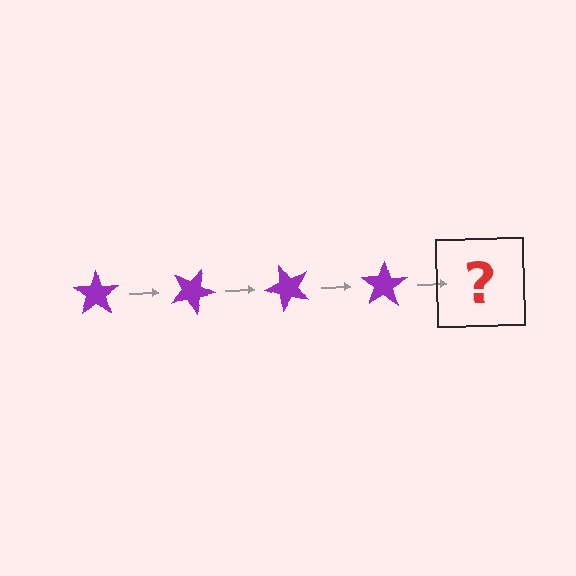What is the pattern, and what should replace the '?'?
The pattern is that the star rotates 25 degrees each step. The '?' should be a purple star rotated 100 degrees.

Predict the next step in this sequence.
The next step is a purple star rotated 100 degrees.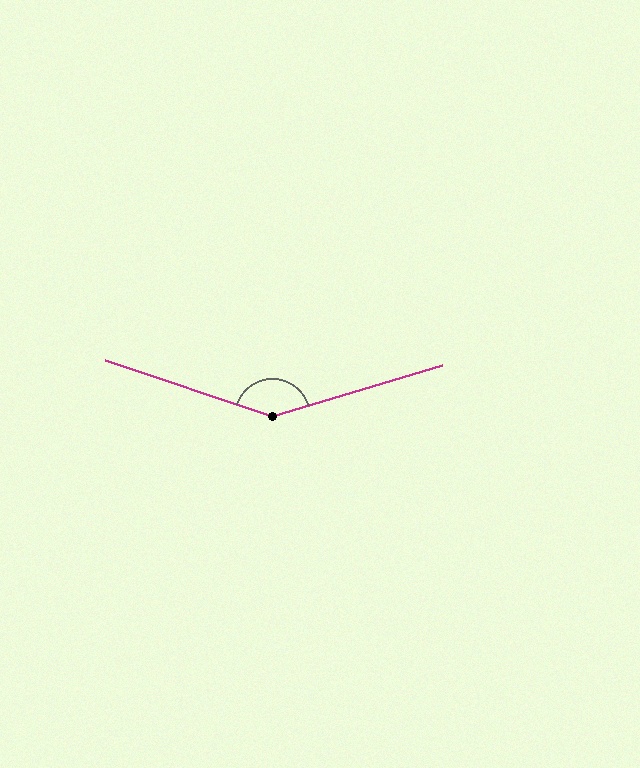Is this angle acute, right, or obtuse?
It is obtuse.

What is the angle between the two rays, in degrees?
Approximately 145 degrees.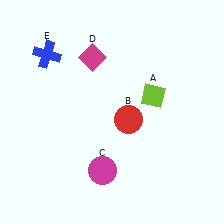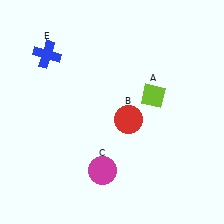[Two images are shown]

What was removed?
The magenta diamond (D) was removed in Image 2.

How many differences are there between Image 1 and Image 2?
There is 1 difference between the two images.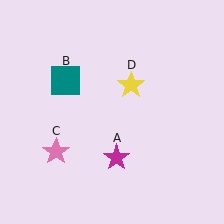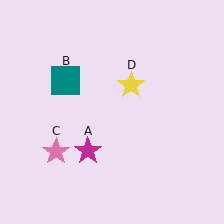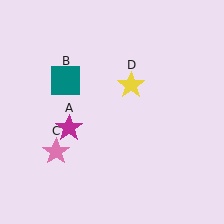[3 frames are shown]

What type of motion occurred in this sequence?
The magenta star (object A) rotated clockwise around the center of the scene.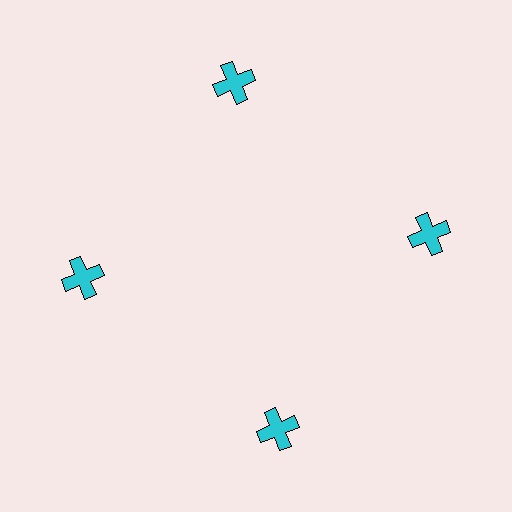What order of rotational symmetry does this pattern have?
This pattern has 4-fold rotational symmetry.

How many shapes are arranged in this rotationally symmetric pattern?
There are 4 shapes, arranged in 4 groups of 1.